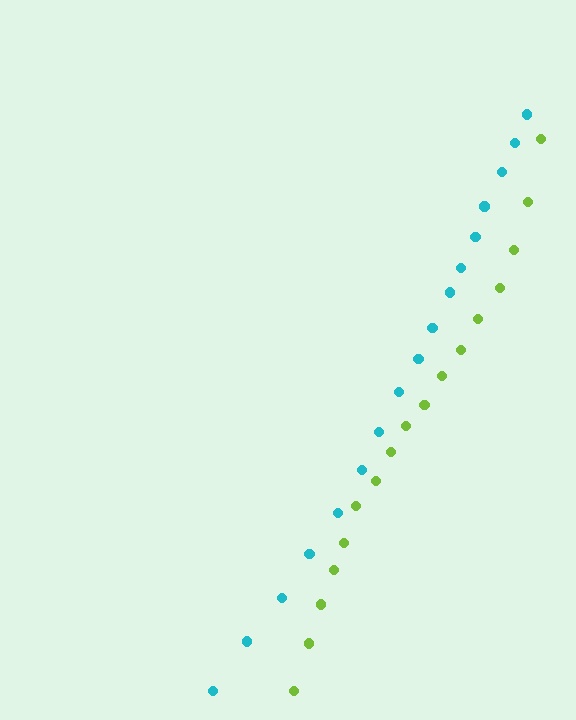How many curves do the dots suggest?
There are 2 distinct paths.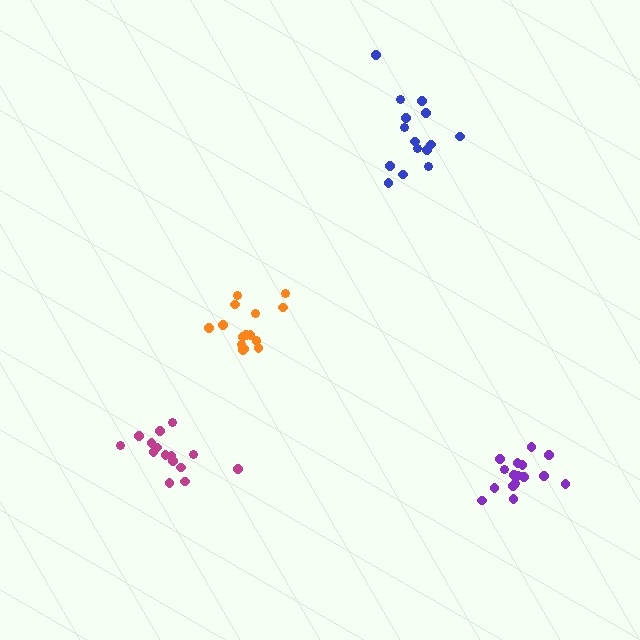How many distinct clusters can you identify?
There are 4 distinct clusters.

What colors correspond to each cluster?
The clusters are colored: blue, magenta, purple, orange.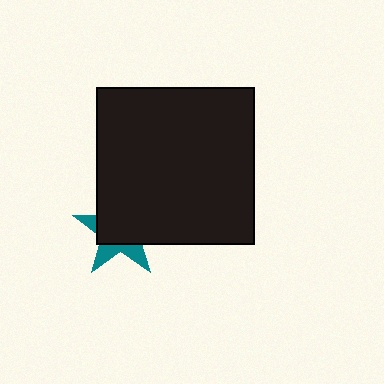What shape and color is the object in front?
The object in front is a black square.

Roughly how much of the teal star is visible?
A small part of it is visible (roughly 33%).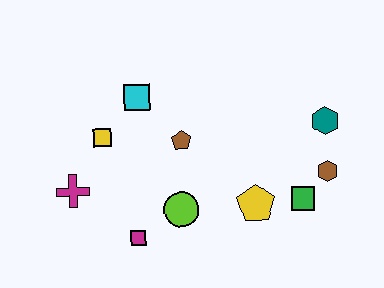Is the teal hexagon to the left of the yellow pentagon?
No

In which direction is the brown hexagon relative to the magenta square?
The brown hexagon is to the right of the magenta square.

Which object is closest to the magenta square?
The lime circle is closest to the magenta square.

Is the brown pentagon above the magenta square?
Yes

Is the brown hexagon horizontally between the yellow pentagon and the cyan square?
No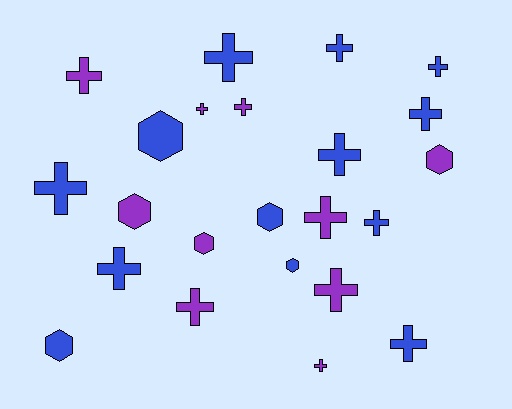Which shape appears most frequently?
Cross, with 16 objects.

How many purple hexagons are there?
There are 3 purple hexagons.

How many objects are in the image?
There are 23 objects.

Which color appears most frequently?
Blue, with 13 objects.